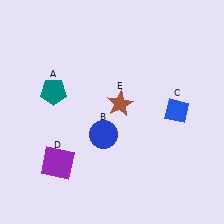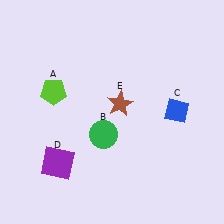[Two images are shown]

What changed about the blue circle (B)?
In Image 1, B is blue. In Image 2, it changed to green.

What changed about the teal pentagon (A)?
In Image 1, A is teal. In Image 2, it changed to lime.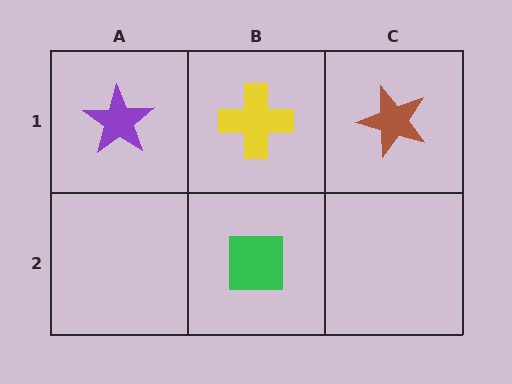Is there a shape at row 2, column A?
No, that cell is empty.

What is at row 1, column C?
A brown star.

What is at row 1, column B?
A yellow cross.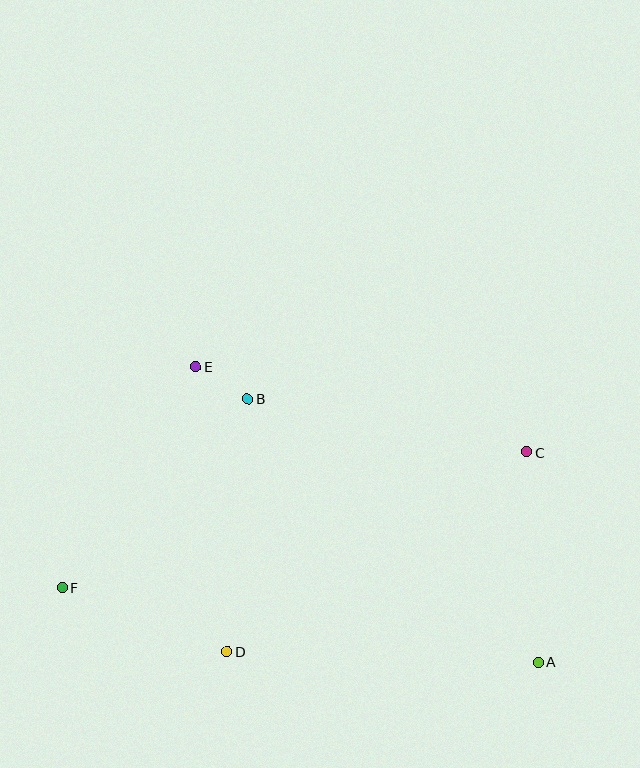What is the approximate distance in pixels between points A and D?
The distance between A and D is approximately 311 pixels.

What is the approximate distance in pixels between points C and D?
The distance between C and D is approximately 360 pixels.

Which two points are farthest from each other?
Points C and F are farthest from each other.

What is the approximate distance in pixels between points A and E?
The distance between A and E is approximately 452 pixels.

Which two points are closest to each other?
Points B and E are closest to each other.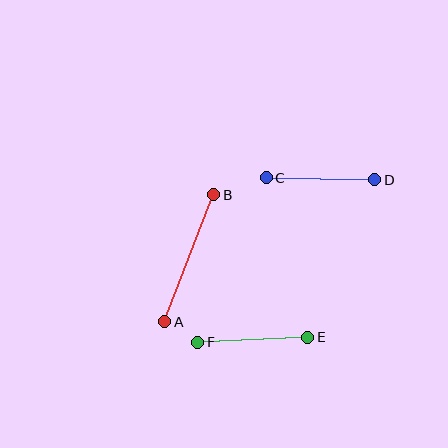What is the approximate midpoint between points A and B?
The midpoint is at approximately (189, 258) pixels.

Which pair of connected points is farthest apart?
Points A and B are farthest apart.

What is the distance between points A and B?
The distance is approximately 136 pixels.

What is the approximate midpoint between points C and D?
The midpoint is at approximately (320, 179) pixels.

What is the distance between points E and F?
The distance is approximately 111 pixels.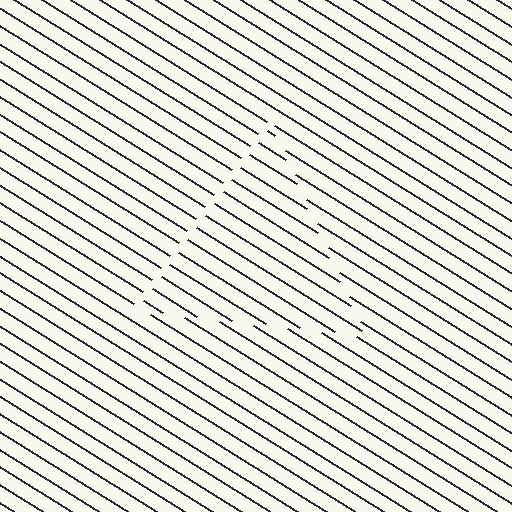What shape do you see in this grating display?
An illusory triangle. The interior of the shape contains the same grating, shifted by half a period — the contour is defined by the phase discontinuity where line-ends from the inner and outer gratings abut.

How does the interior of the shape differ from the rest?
The interior of the shape contains the same grating, shifted by half a period — the contour is defined by the phase discontinuity where line-ends from the inner and outer gratings abut.